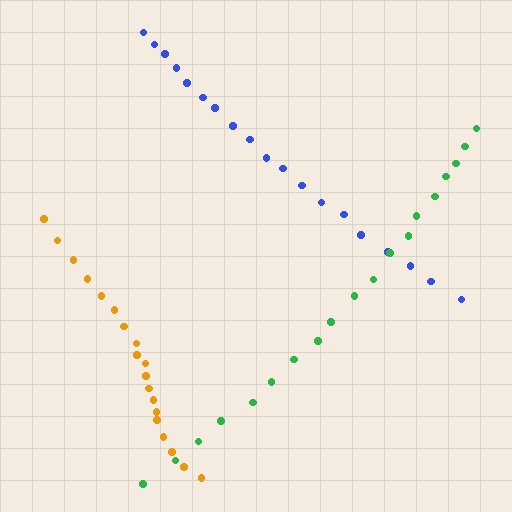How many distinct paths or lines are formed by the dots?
There are 3 distinct paths.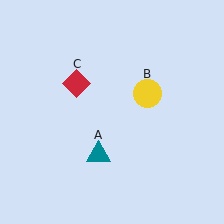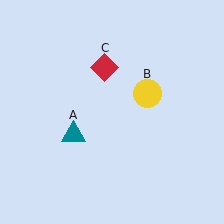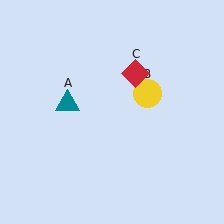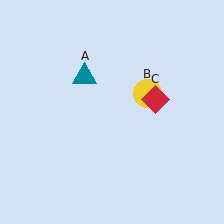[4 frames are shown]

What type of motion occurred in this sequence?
The teal triangle (object A), red diamond (object C) rotated clockwise around the center of the scene.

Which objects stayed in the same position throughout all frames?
Yellow circle (object B) remained stationary.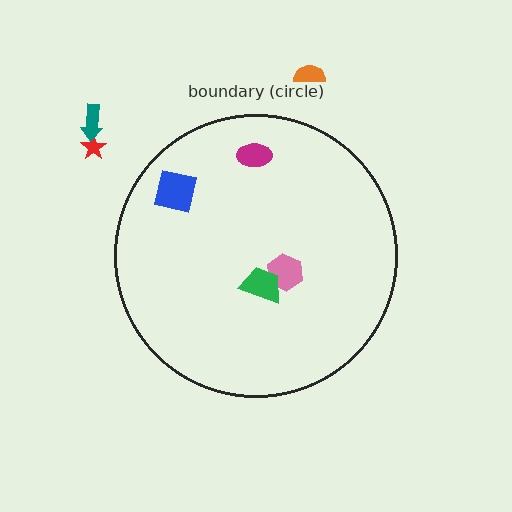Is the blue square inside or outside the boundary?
Inside.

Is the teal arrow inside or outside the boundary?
Outside.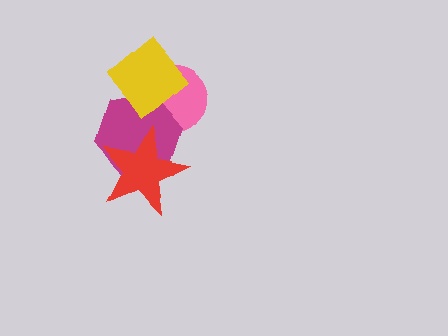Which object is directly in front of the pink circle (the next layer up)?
The magenta hexagon is directly in front of the pink circle.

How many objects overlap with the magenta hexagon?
3 objects overlap with the magenta hexagon.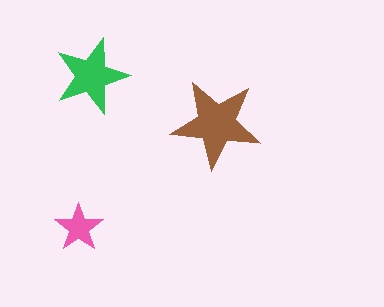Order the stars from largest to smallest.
the brown one, the green one, the pink one.